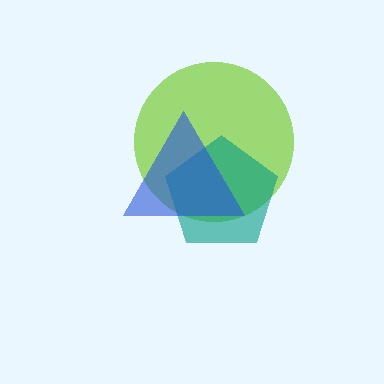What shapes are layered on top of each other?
The layered shapes are: a lime circle, a teal pentagon, a blue triangle.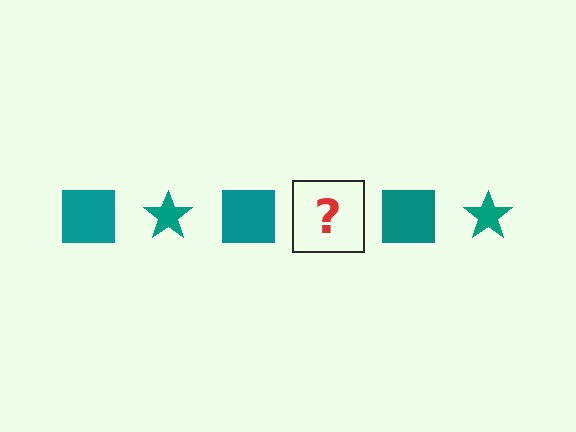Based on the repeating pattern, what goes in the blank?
The blank should be a teal star.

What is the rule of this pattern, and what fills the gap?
The rule is that the pattern cycles through square, star shapes in teal. The gap should be filled with a teal star.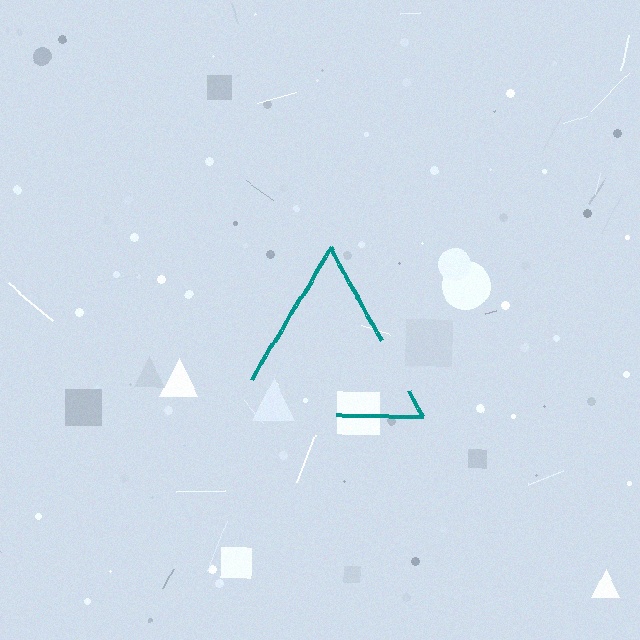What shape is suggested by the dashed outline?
The dashed outline suggests a triangle.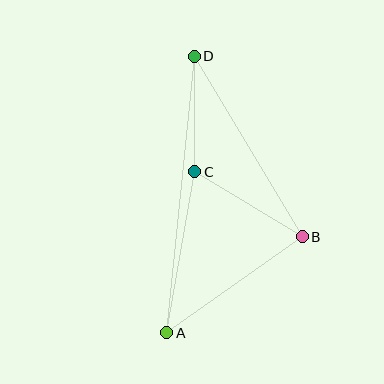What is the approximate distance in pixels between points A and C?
The distance between A and C is approximately 164 pixels.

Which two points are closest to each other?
Points C and D are closest to each other.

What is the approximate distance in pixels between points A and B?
The distance between A and B is approximately 166 pixels.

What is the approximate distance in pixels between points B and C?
The distance between B and C is approximately 126 pixels.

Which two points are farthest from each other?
Points A and D are farthest from each other.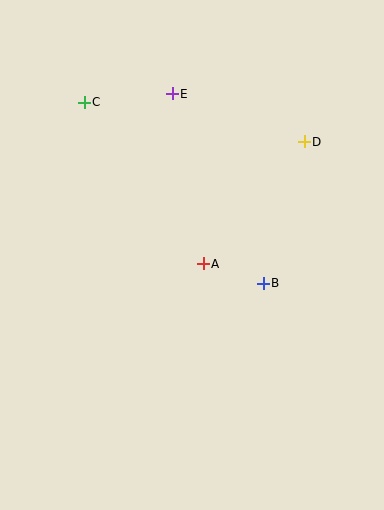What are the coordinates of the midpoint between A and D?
The midpoint between A and D is at (254, 203).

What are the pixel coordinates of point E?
Point E is at (172, 94).